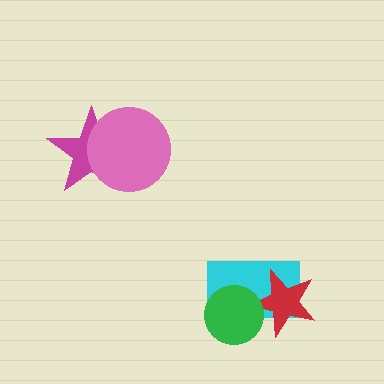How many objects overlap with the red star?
2 objects overlap with the red star.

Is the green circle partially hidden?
No, no other shape covers it.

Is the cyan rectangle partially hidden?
Yes, it is partially covered by another shape.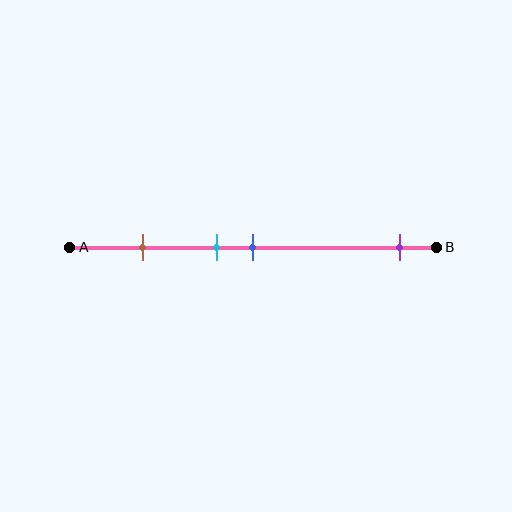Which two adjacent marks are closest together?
The cyan and blue marks are the closest adjacent pair.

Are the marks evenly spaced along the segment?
No, the marks are not evenly spaced.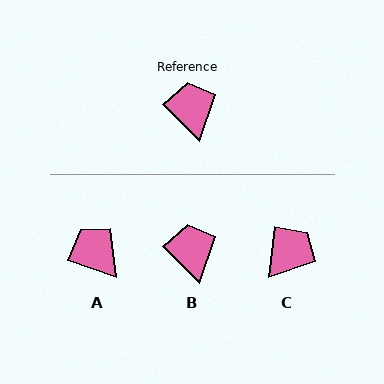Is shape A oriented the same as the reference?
No, it is off by about 27 degrees.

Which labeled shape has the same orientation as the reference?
B.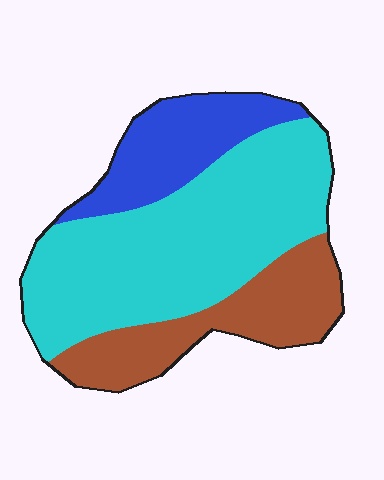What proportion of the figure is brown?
Brown covers around 25% of the figure.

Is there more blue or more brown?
Brown.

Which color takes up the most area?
Cyan, at roughly 55%.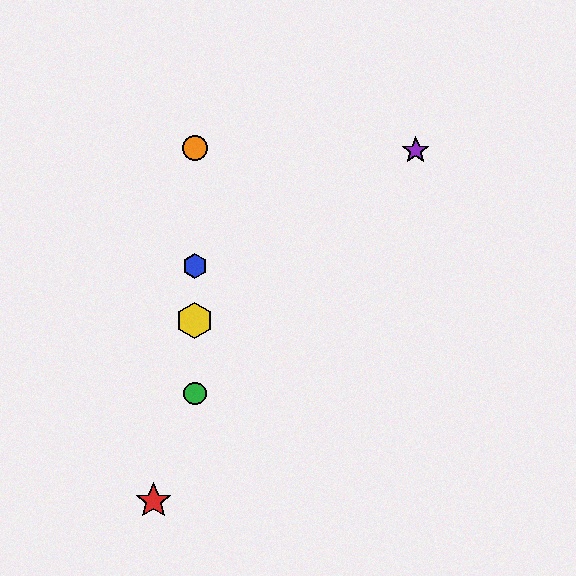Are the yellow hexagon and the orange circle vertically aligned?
Yes, both are at x≈195.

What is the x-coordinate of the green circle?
The green circle is at x≈195.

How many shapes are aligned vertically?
4 shapes (the blue hexagon, the green circle, the yellow hexagon, the orange circle) are aligned vertically.